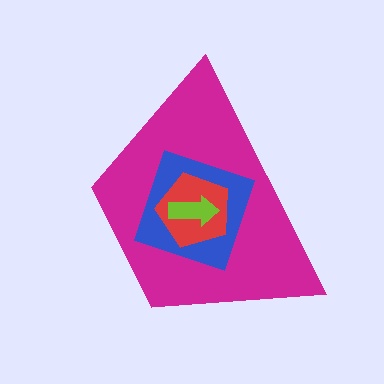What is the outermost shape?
The magenta trapezoid.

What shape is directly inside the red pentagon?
The lime arrow.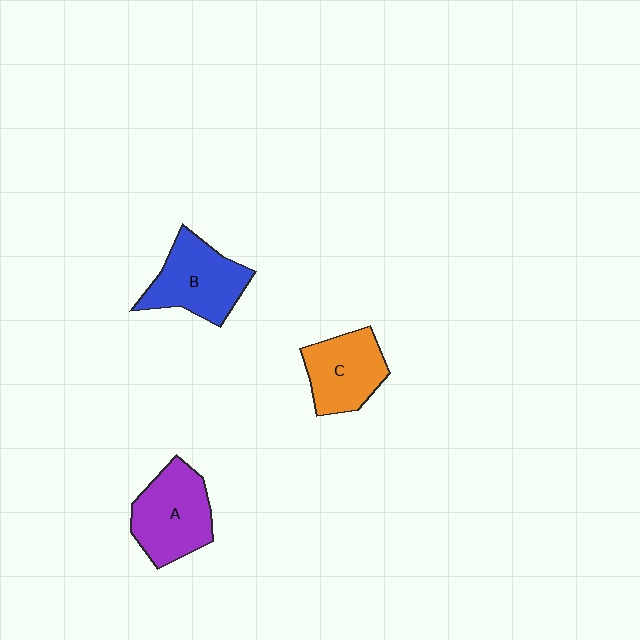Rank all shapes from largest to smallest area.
From largest to smallest: A (purple), B (blue), C (orange).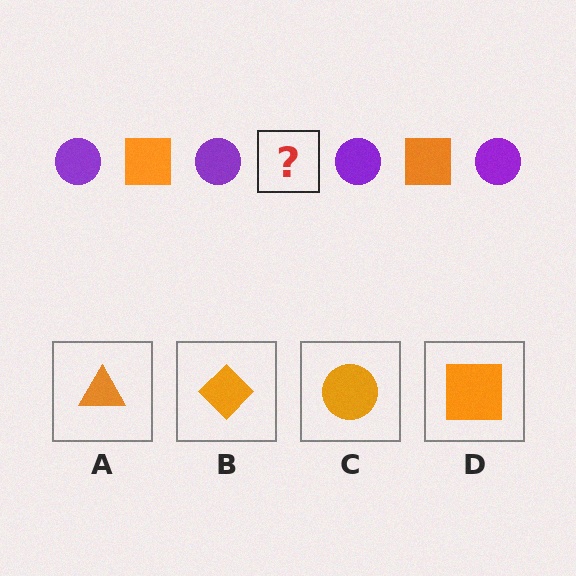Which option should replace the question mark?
Option D.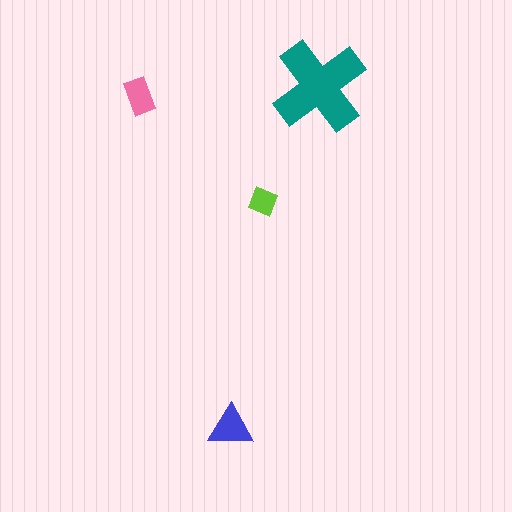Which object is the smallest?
The lime diamond.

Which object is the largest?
The teal cross.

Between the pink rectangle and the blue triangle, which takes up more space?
The blue triangle.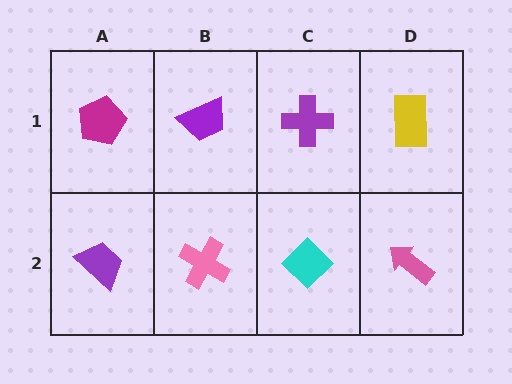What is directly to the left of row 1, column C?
A purple trapezoid.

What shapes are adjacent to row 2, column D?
A yellow rectangle (row 1, column D), a cyan diamond (row 2, column C).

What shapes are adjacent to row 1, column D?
A pink arrow (row 2, column D), a purple cross (row 1, column C).